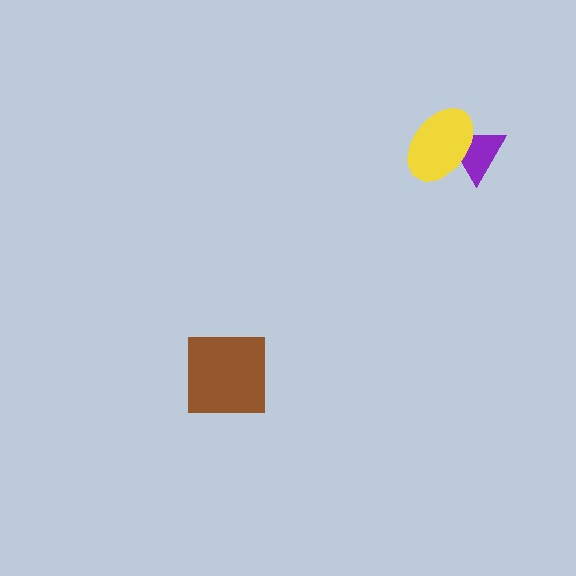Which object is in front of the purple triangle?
The yellow ellipse is in front of the purple triangle.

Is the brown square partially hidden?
No, no other shape covers it.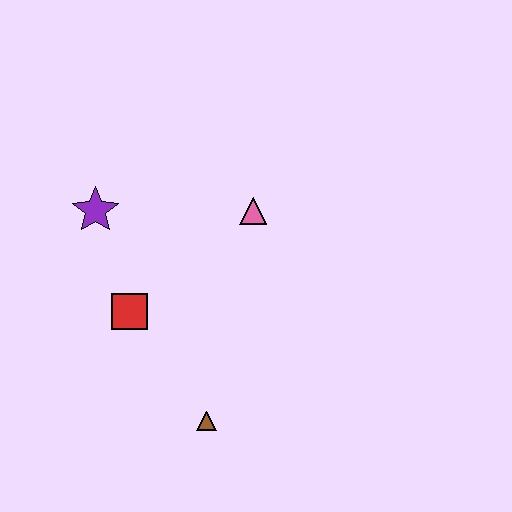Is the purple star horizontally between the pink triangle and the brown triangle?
No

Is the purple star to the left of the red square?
Yes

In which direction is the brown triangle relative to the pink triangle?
The brown triangle is below the pink triangle.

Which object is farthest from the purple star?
The brown triangle is farthest from the purple star.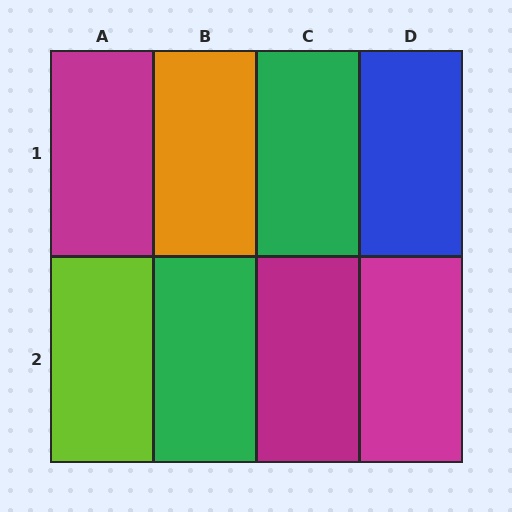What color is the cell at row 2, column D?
Magenta.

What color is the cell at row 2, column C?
Magenta.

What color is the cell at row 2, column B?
Green.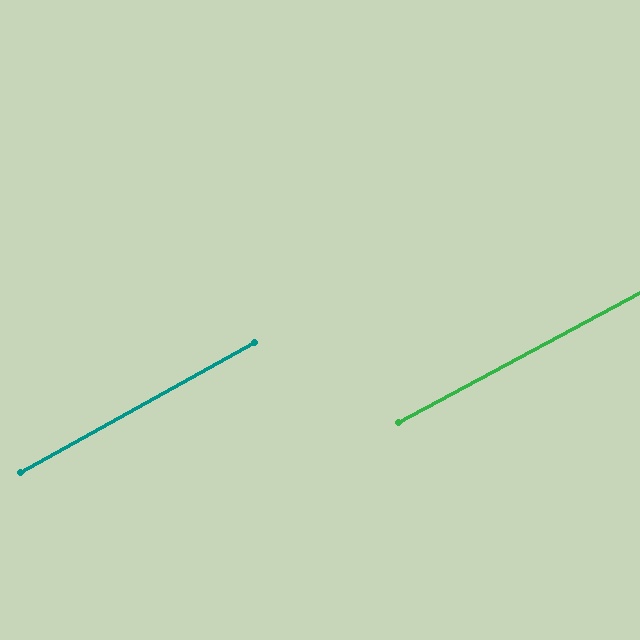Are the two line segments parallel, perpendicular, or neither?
Parallel — their directions differ by only 0.7°.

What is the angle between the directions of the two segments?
Approximately 1 degree.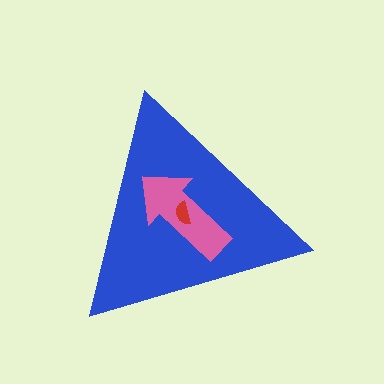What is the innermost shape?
The red semicircle.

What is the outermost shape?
The blue triangle.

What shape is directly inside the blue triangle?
The pink arrow.